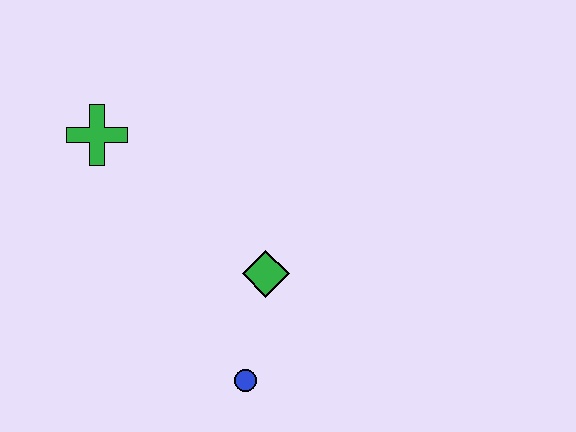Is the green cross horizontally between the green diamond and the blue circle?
No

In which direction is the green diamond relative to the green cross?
The green diamond is to the right of the green cross.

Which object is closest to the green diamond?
The blue circle is closest to the green diamond.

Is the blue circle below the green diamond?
Yes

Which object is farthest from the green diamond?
The green cross is farthest from the green diamond.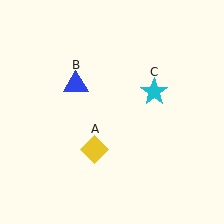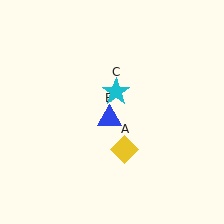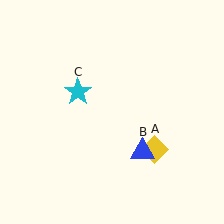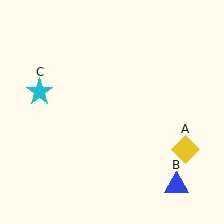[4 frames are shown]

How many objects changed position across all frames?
3 objects changed position: yellow diamond (object A), blue triangle (object B), cyan star (object C).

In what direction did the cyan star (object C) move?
The cyan star (object C) moved left.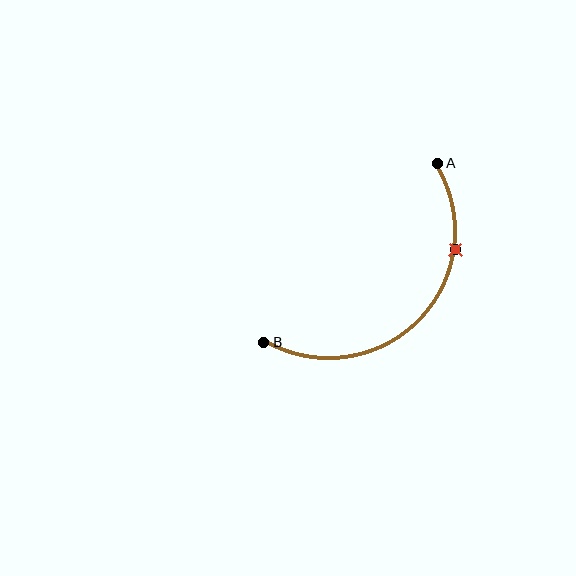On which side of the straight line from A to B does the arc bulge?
The arc bulges below and to the right of the straight line connecting A and B.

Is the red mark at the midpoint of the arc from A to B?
No. The red mark lies on the arc but is closer to endpoint A. The arc midpoint would be at the point on the curve equidistant along the arc from both A and B.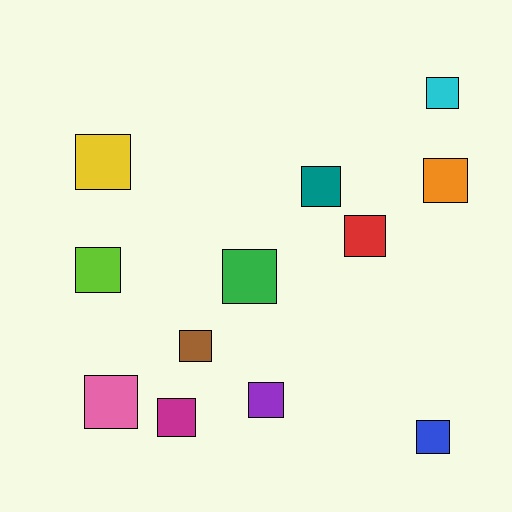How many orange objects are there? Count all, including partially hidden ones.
There is 1 orange object.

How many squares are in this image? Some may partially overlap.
There are 12 squares.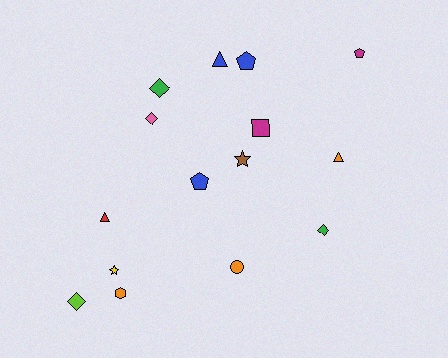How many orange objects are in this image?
There are 3 orange objects.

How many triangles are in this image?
There are 3 triangles.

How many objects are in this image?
There are 15 objects.